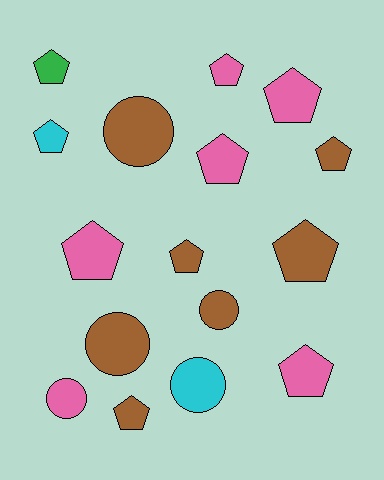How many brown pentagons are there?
There are 4 brown pentagons.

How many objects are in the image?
There are 16 objects.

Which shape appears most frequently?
Pentagon, with 11 objects.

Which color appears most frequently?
Brown, with 7 objects.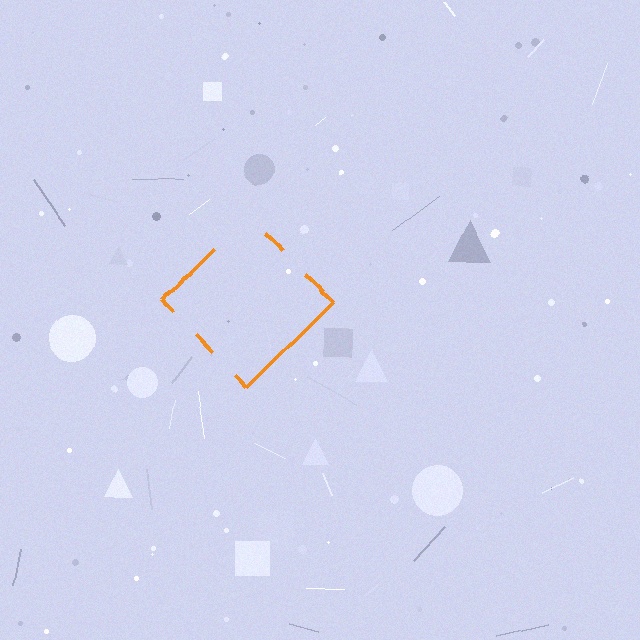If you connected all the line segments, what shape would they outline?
They would outline a diamond.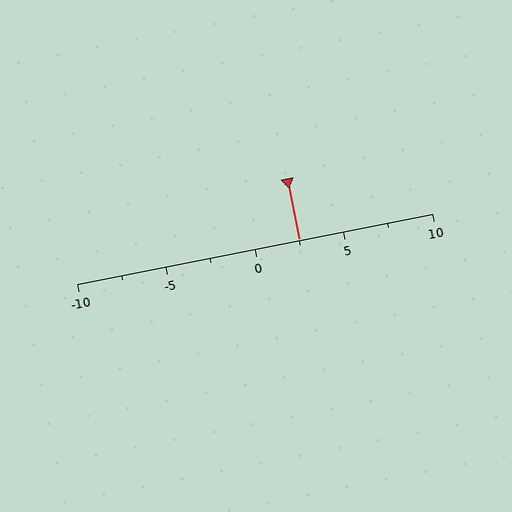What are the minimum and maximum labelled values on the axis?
The axis runs from -10 to 10.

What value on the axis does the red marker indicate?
The marker indicates approximately 2.5.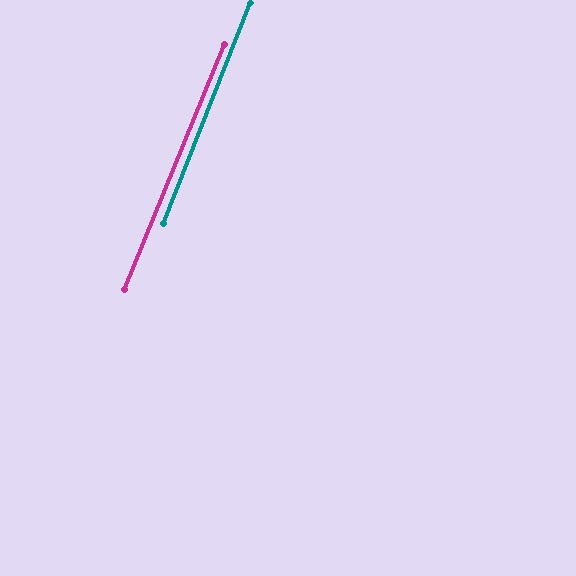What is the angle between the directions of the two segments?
Approximately 1 degree.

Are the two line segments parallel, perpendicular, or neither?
Parallel — their directions differ by only 0.9°.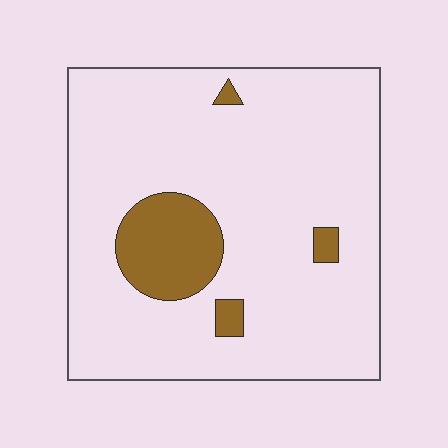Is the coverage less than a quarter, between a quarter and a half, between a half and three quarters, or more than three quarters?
Less than a quarter.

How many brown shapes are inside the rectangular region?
4.